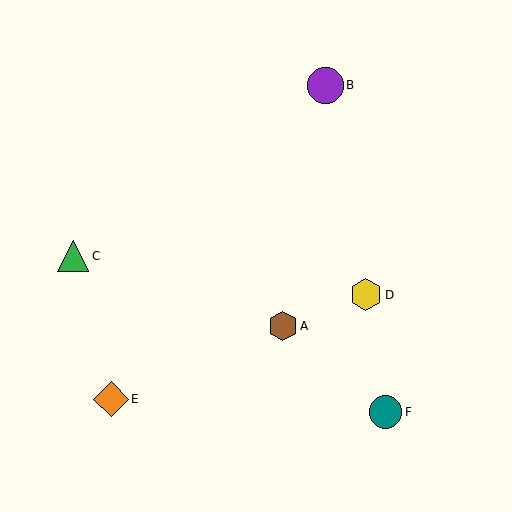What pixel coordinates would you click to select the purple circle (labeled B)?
Click at (325, 85) to select the purple circle B.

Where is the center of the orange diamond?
The center of the orange diamond is at (111, 399).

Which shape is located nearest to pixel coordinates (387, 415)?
The teal circle (labeled F) at (386, 412) is nearest to that location.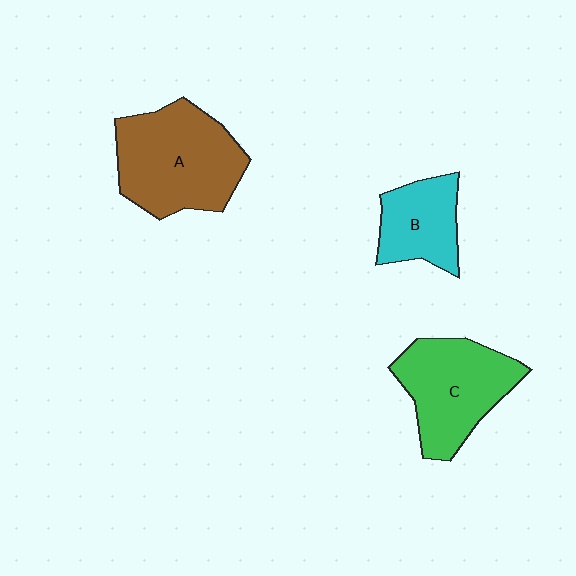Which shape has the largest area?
Shape A (brown).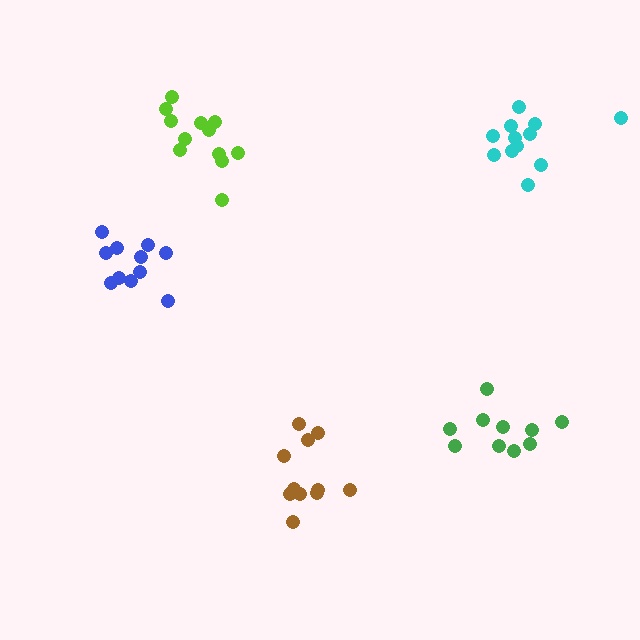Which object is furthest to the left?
The blue cluster is leftmost.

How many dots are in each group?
Group 1: 10 dots, Group 2: 12 dots, Group 3: 11 dots, Group 4: 12 dots, Group 5: 11 dots (56 total).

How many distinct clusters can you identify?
There are 5 distinct clusters.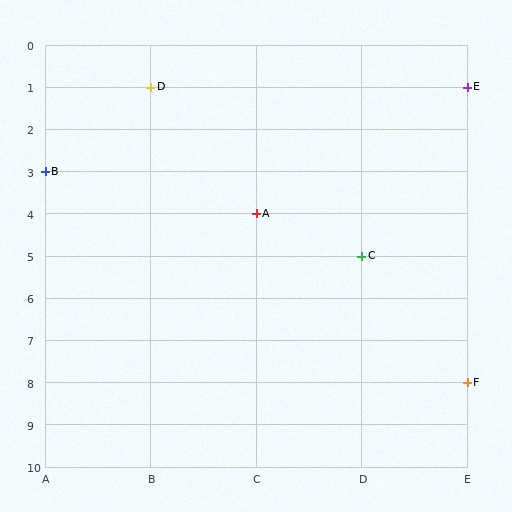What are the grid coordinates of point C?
Point C is at grid coordinates (D, 5).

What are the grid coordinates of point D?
Point D is at grid coordinates (B, 1).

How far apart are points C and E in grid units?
Points C and E are 1 column and 4 rows apart (about 4.1 grid units diagonally).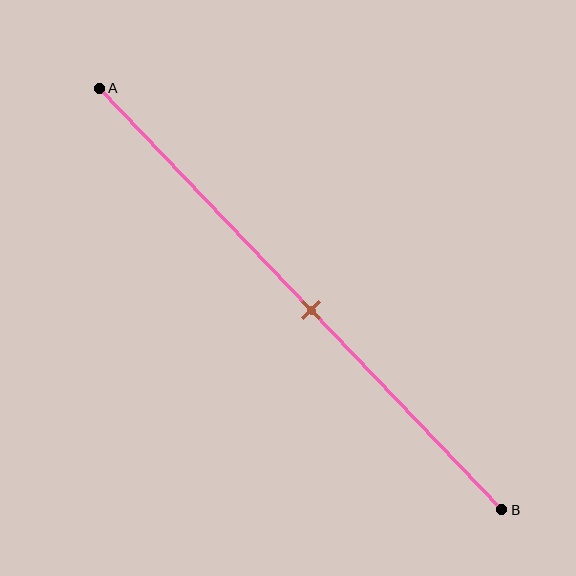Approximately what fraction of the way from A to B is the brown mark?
The brown mark is approximately 55% of the way from A to B.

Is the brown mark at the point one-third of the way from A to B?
No, the mark is at about 55% from A, not at the 33% one-third point.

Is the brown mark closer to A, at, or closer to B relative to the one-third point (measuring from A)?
The brown mark is closer to point B than the one-third point of segment AB.